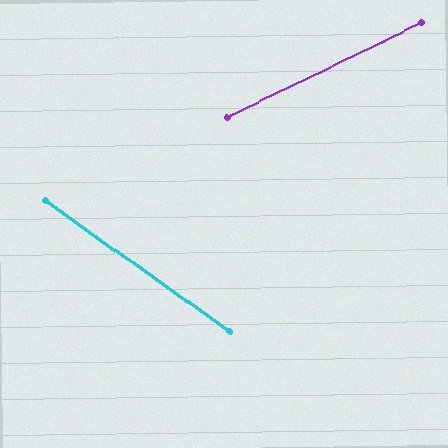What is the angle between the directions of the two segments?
Approximately 61 degrees.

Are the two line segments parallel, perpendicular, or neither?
Neither parallel nor perpendicular — they differ by about 61°.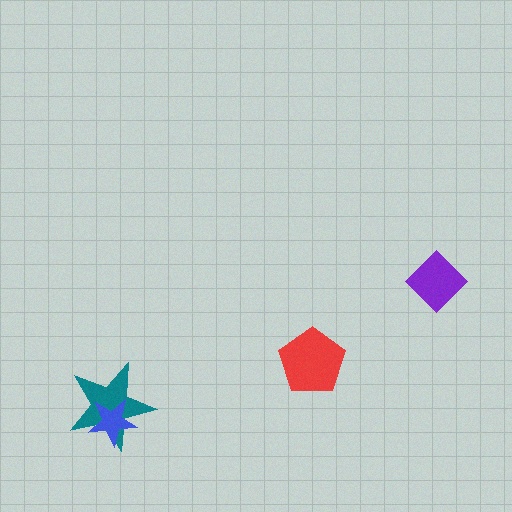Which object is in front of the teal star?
The blue star is in front of the teal star.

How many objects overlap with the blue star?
1 object overlaps with the blue star.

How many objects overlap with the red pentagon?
0 objects overlap with the red pentagon.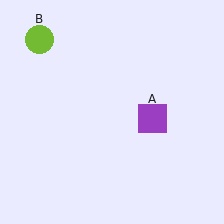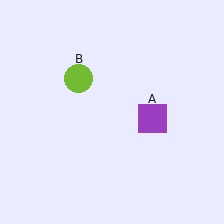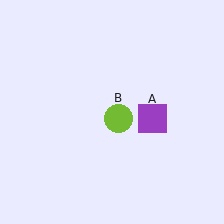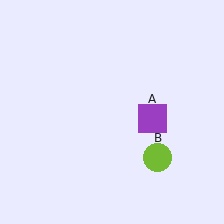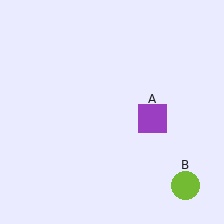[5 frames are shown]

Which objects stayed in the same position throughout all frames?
Purple square (object A) remained stationary.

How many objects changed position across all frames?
1 object changed position: lime circle (object B).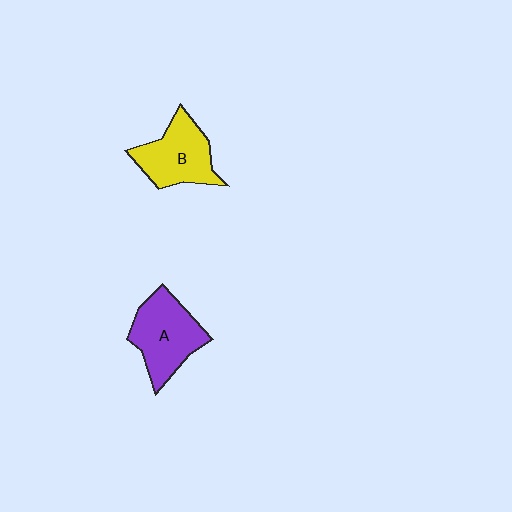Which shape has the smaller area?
Shape B (yellow).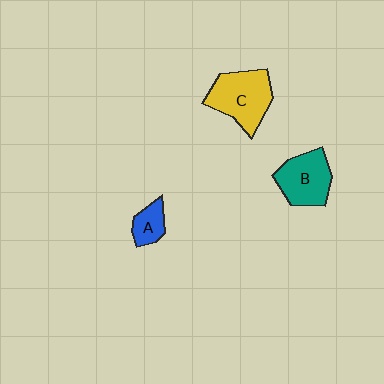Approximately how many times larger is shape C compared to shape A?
Approximately 2.5 times.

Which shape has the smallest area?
Shape A (blue).